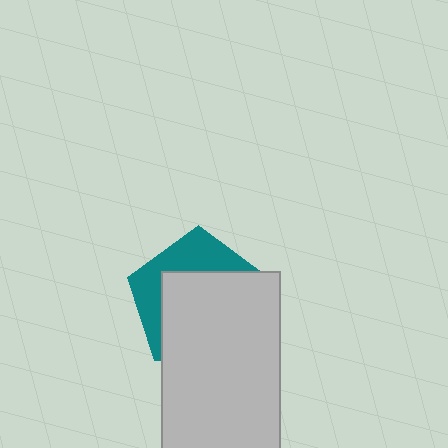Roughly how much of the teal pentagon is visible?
A small part of it is visible (roughly 36%).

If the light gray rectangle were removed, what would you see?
You would see the complete teal pentagon.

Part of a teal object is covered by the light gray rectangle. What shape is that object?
It is a pentagon.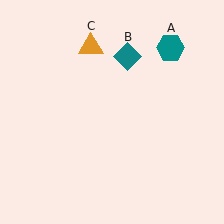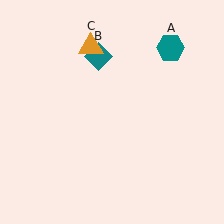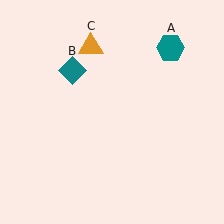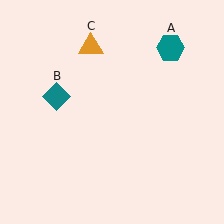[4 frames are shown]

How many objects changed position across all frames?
1 object changed position: teal diamond (object B).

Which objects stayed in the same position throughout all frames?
Teal hexagon (object A) and orange triangle (object C) remained stationary.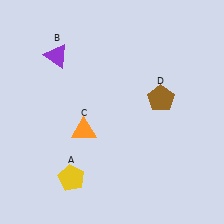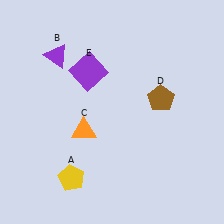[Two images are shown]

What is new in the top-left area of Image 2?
A purple square (E) was added in the top-left area of Image 2.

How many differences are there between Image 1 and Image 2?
There is 1 difference between the two images.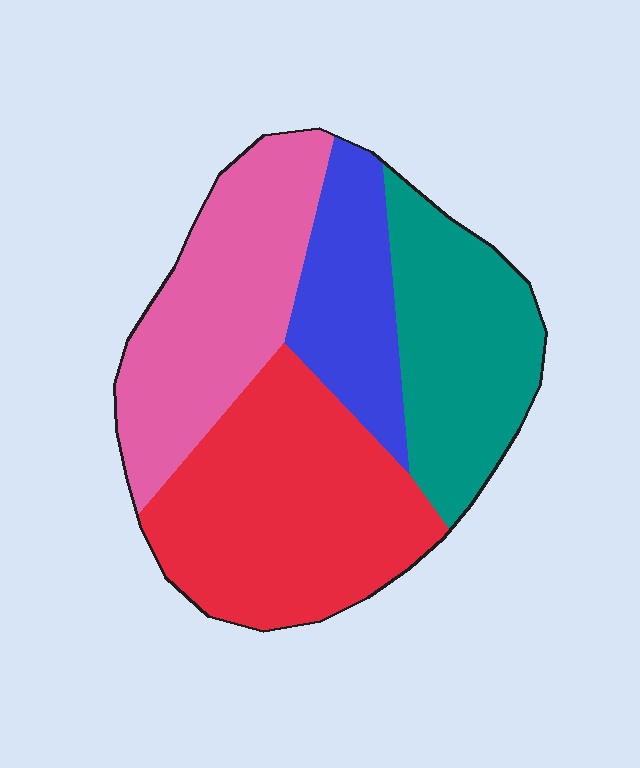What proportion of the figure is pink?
Pink covers about 25% of the figure.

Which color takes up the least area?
Blue, at roughly 15%.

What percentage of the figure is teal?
Teal covers about 25% of the figure.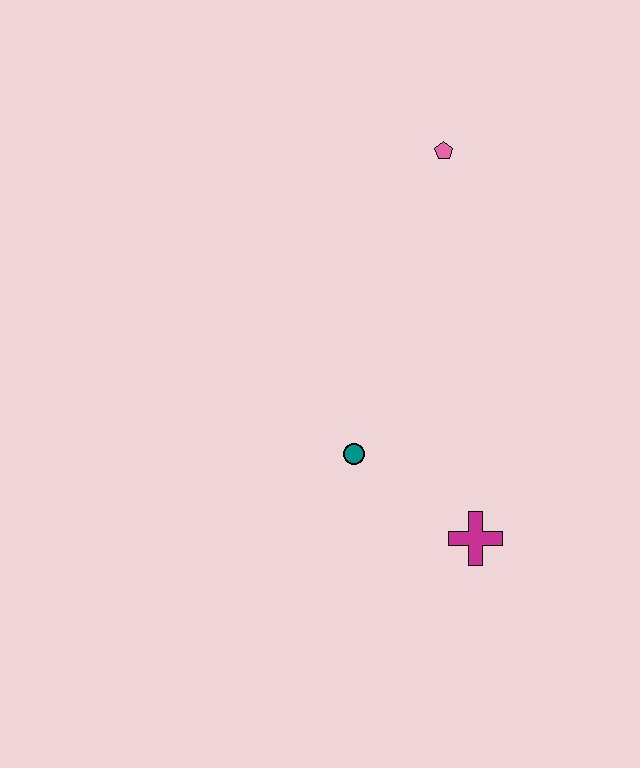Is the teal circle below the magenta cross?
No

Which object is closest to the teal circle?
The magenta cross is closest to the teal circle.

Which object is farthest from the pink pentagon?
The magenta cross is farthest from the pink pentagon.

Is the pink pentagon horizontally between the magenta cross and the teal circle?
Yes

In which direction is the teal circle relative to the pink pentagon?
The teal circle is below the pink pentagon.